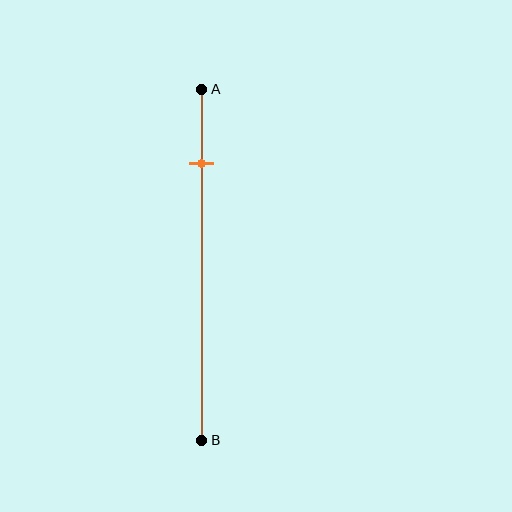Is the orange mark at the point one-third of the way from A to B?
No, the mark is at about 20% from A, not at the 33% one-third point.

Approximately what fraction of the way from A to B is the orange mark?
The orange mark is approximately 20% of the way from A to B.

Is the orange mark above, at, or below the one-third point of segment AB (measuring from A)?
The orange mark is above the one-third point of segment AB.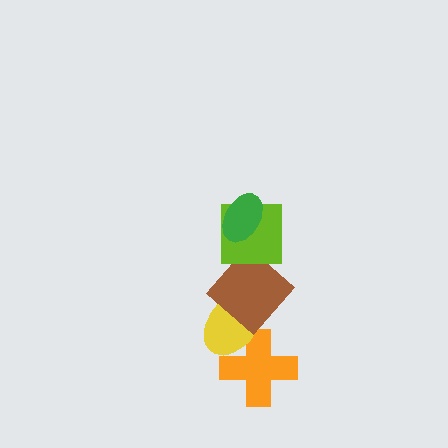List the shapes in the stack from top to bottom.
From top to bottom: the green ellipse, the lime square, the brown diamond, the yellow ellipse, the orange cross.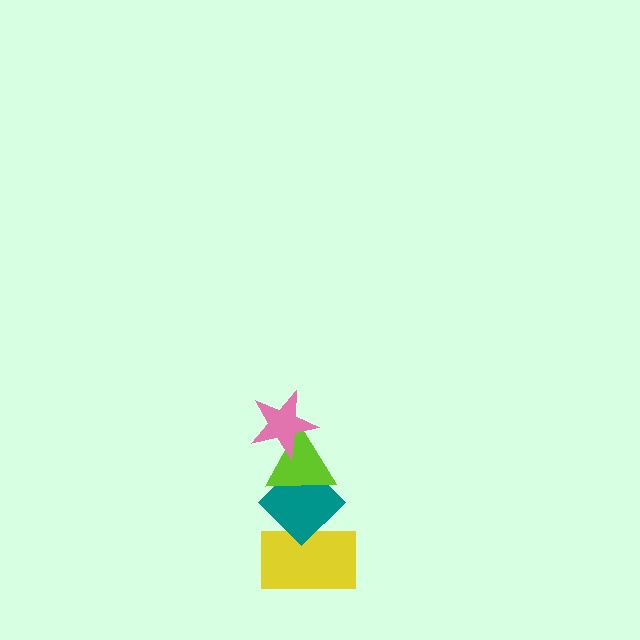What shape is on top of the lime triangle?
The pink star is on top of the lime triangle.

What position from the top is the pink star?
The pink star is 1st from the top.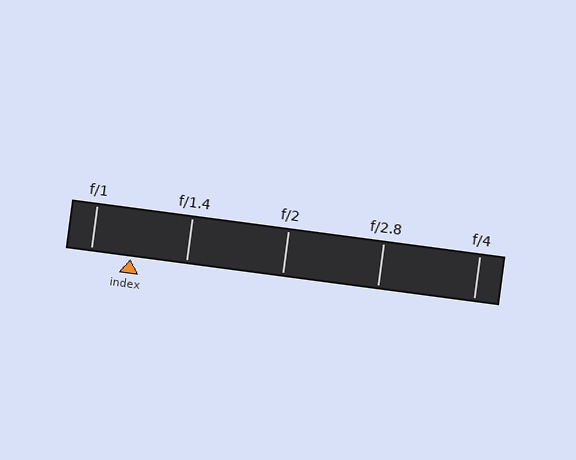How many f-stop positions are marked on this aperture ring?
There are 5 f-stop positions marked.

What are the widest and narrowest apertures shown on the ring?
The widest aperture shown is f/1 and the narrowest is f/4.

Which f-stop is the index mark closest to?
The index mark is closest to f/1.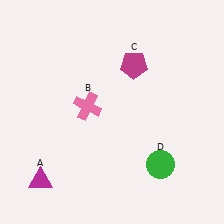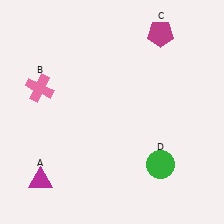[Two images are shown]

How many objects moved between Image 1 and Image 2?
2 objects moved between the two images.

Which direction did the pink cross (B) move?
The pink cross (B) moved left.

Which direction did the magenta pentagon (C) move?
The magenta pentagon (C) moved up.